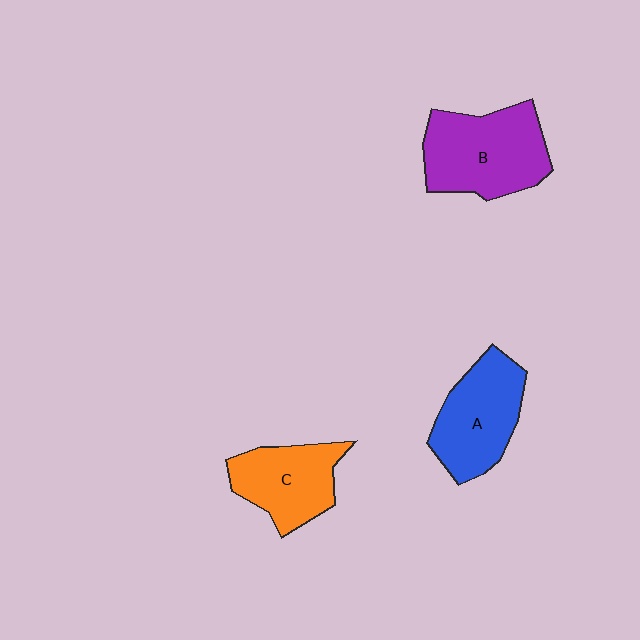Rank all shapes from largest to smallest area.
From largest to smallest: B (purple), A (blue), C (orange).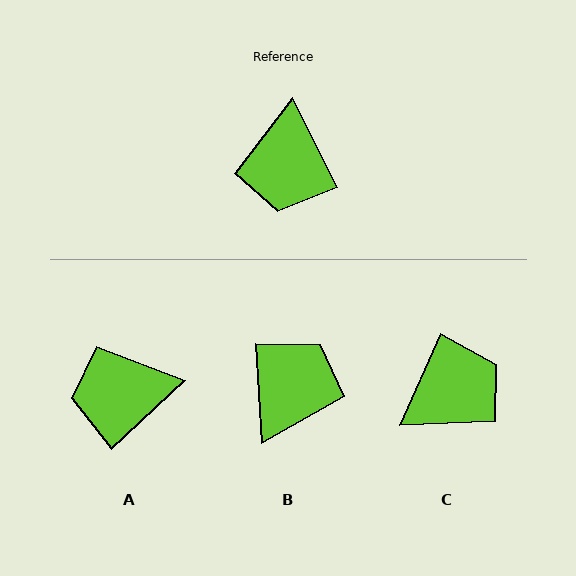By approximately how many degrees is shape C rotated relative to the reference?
Approximately 130 degrees counter-clockwise.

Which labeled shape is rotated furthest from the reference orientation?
B, about 157 degrees away.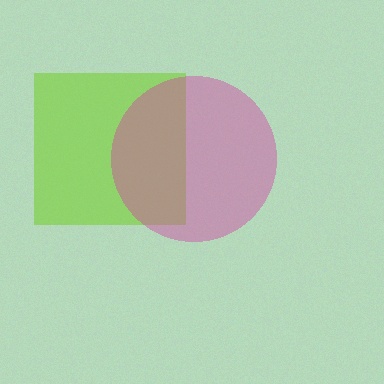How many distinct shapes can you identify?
There are 2 distinct shapes: a lime square, a magenta circle.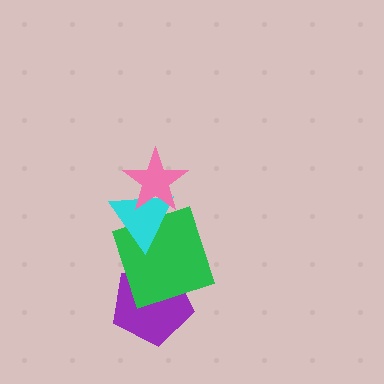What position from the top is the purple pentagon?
The purple pentagon is 4th from the top.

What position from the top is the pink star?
The pink star is 1st from the top.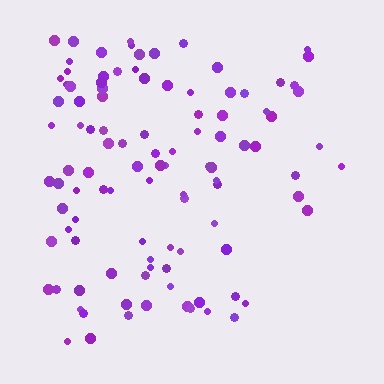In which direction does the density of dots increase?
From right to left, with the left side densest.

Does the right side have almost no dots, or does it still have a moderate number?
Still a moderate number, just noticeably fewer than the left.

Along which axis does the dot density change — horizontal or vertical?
Horizontal.